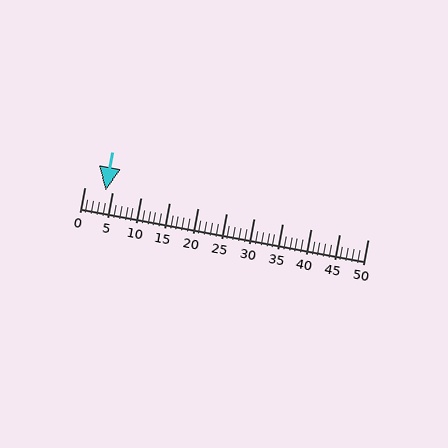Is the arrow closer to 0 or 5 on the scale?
The arrow is closer to 5.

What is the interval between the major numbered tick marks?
The major tick marks are spaced 5 units apart.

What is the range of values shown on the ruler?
The ruler shows values from 0 to 50.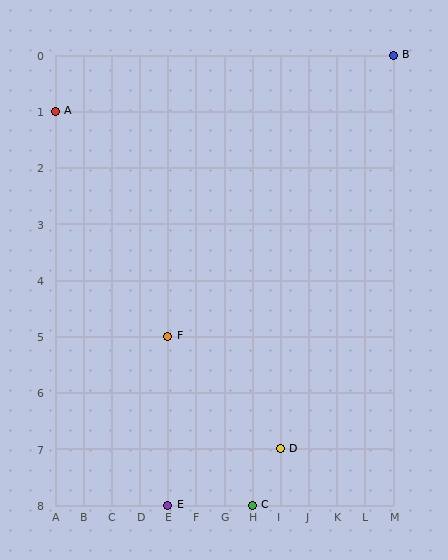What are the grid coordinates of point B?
Point B is at grid coordinates (M, 0).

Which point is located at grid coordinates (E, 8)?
Point E is at (E, 8).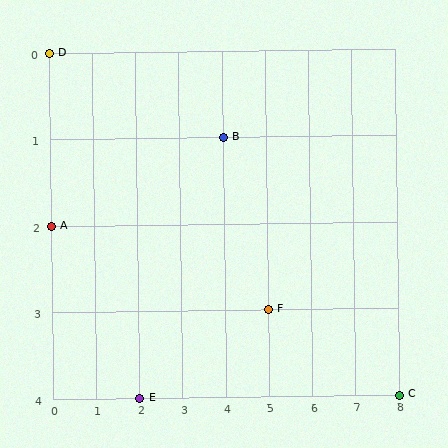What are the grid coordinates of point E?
Point E is at grid coordinates (2, 4).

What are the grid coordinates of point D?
Point D is at grid coordinates (0, 0).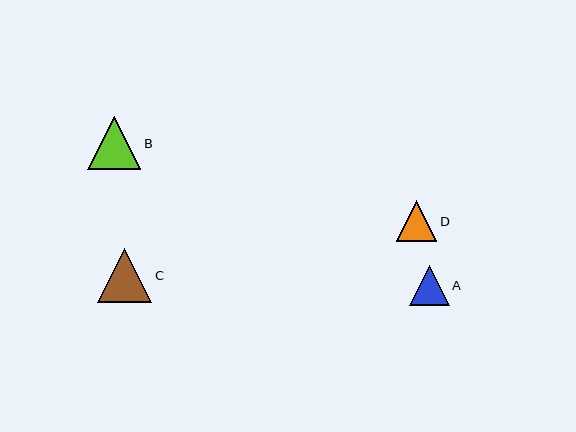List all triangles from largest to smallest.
From largest to smallest: C, B, D, A.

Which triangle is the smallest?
Triangle A is the smallest with a size of approximately 40 pixels.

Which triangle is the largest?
Triangle C is the largest with a size of approximately 55 pixels.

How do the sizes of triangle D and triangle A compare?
Triangle D and triangle A are approximately the same size.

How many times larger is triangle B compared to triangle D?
Triangle B is approximately 1.3 times the size of triangle D.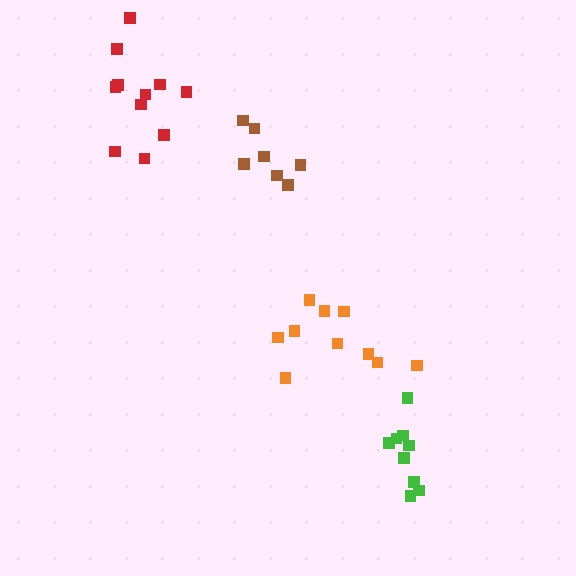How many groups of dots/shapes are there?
There are 4 groups.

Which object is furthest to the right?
The green cluster is rightmost.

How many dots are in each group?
Group 1: 11 dots, Group 2: 9 dots, Group 3: 10 dots, Group 4: 7 dots (37 total).